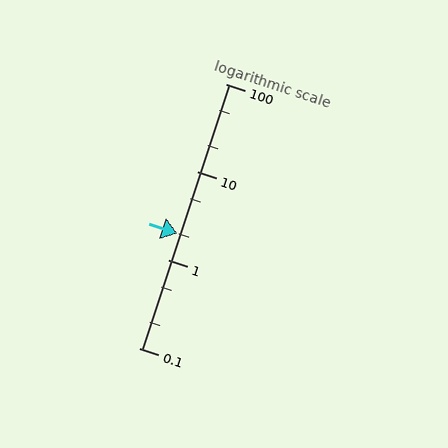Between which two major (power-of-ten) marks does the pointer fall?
The pointer is between 1 and 10.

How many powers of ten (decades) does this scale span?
The scale spans 3 decades, from 0.1 to 100.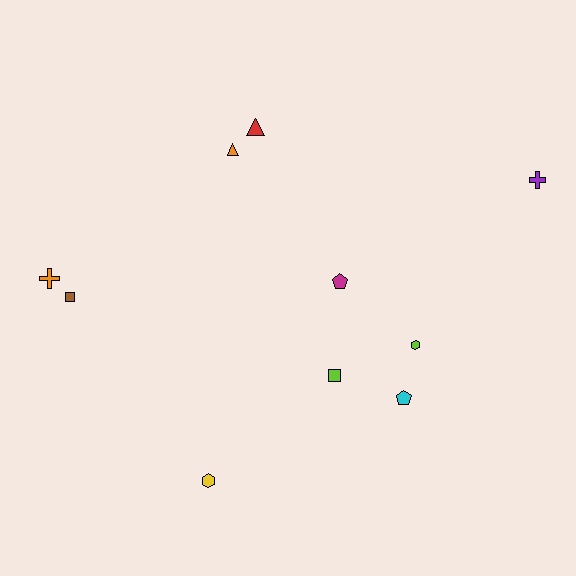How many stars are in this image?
There are no stars.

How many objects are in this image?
There are 10 objects.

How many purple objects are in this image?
There is 1 purple object.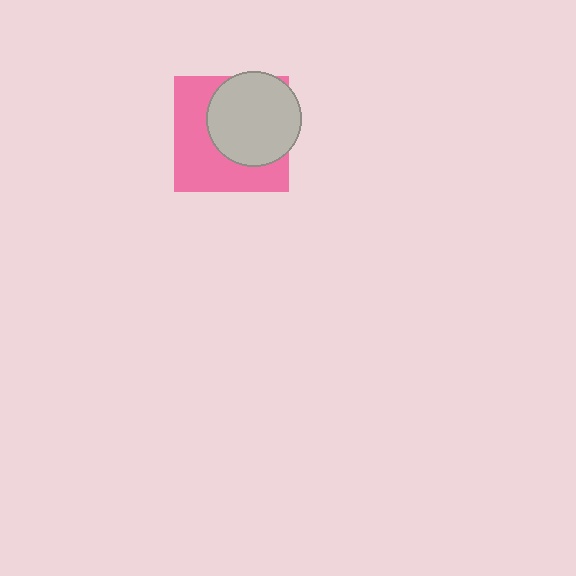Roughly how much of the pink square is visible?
About half of it is visible (roughly 51%).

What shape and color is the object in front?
The object in front is a light gray circle.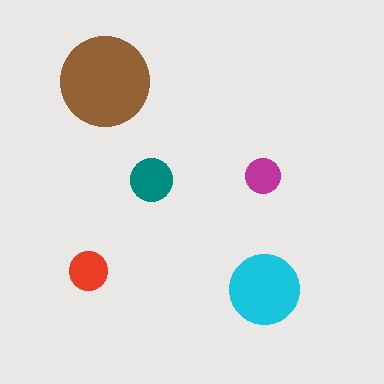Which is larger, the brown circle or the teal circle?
The brown one.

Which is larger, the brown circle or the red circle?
The brown one.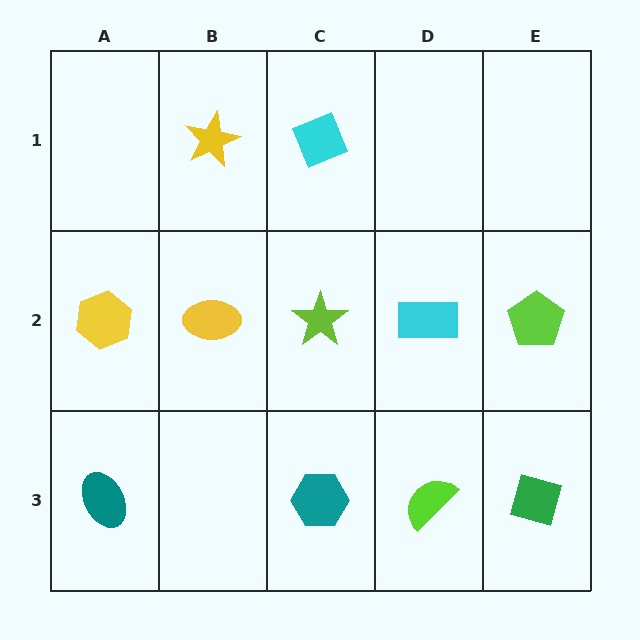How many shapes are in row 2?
5 shapes.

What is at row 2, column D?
A cyan rectangle.